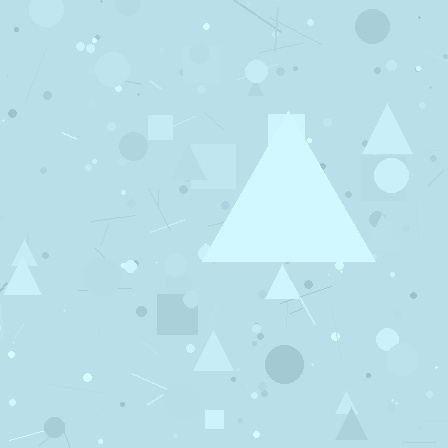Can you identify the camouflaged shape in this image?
The camouflaged shape is a triangle.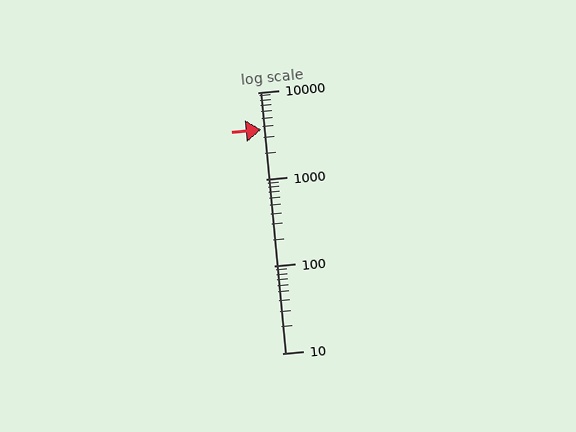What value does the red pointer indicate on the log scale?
The pointer indicates approximately 3700.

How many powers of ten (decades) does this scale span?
The scale spans 3 decades, from 10 to 10000.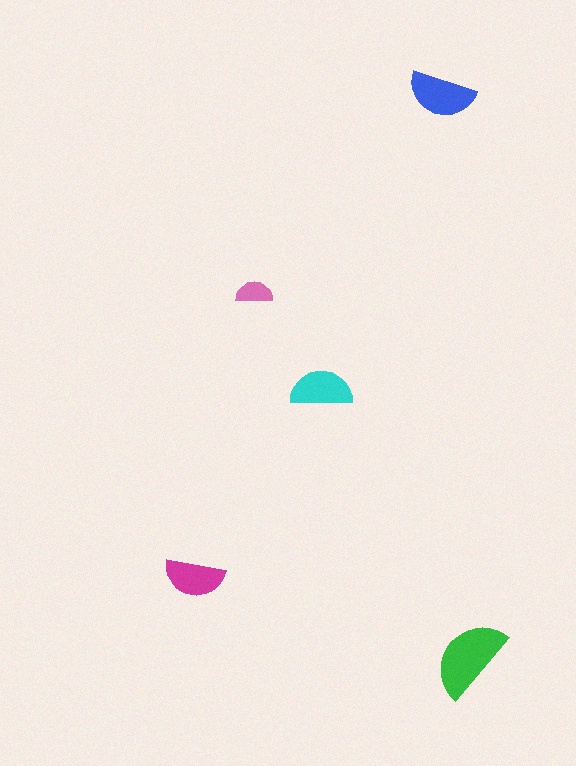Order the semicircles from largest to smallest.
the green one, the blue one, the cyan one, the magenta one, the pink one.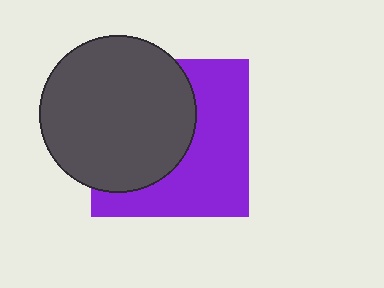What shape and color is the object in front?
The object in front is a dark gray circle.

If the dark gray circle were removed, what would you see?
You would see the complete purple square.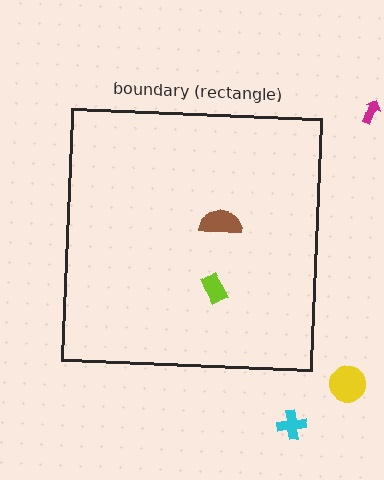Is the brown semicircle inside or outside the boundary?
Inside.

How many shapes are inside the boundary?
2 inside, 3 outside.